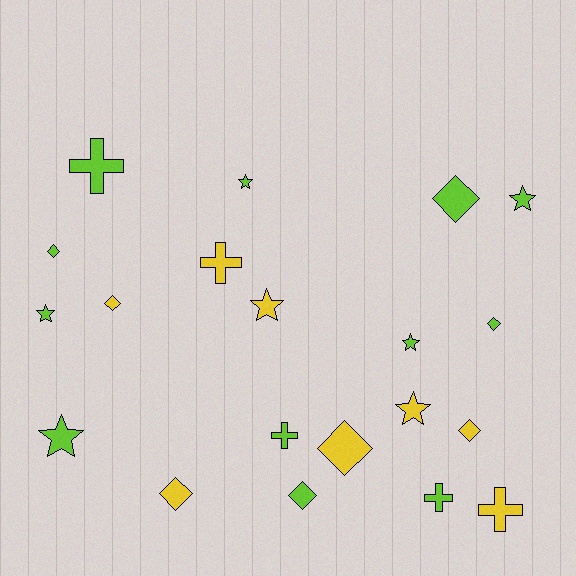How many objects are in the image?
There are 20 objects.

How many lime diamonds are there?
There are 4 lime diamonds.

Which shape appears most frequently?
Diamond, with 8 objects.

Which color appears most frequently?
Lime, with 12 objects.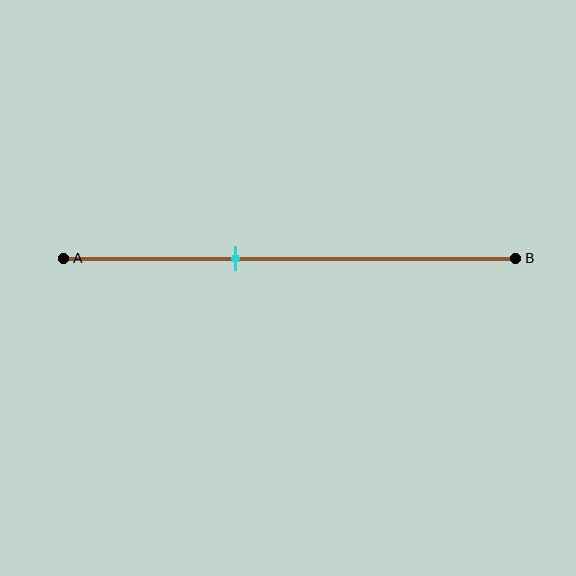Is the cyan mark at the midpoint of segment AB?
No, the mark is at about 40% from A, not at the 50% midpoint.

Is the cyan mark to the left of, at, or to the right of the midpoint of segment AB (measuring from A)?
The cyan mark is to the left of the midpoint of segment AB.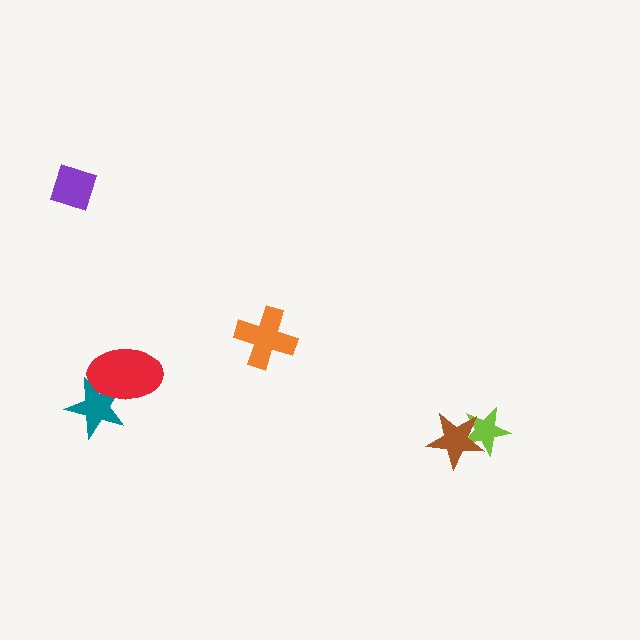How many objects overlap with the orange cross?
0 objects overlap with the orange cross.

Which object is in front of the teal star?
The red ellipse is in front of the teal star.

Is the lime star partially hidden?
Yes, it is partially covered by another shape.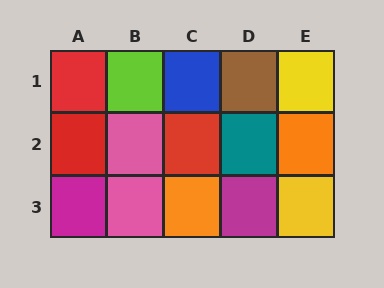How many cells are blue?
1 cell is blue.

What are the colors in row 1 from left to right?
Red, lime, blue, brown, yellow.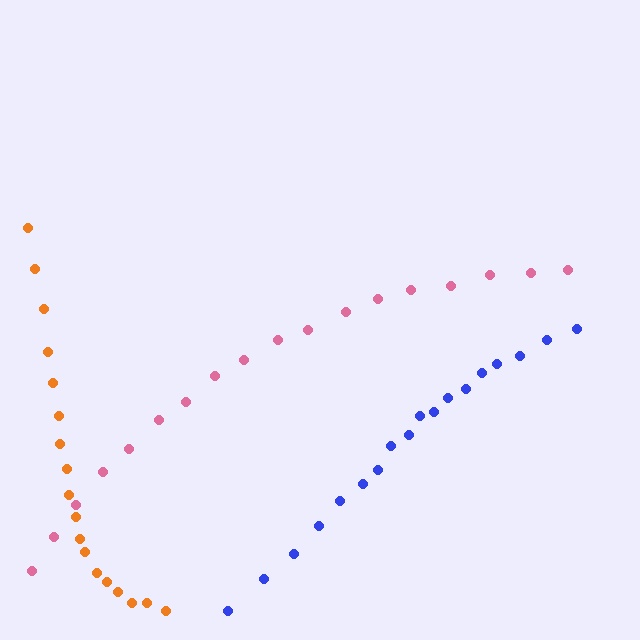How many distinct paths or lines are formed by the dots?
There are 3 distinct paths.